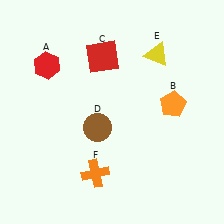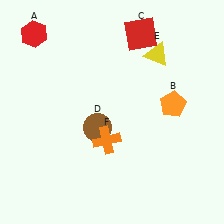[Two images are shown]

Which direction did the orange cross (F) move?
The orange cross (F) moved up.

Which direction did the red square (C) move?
The red square (C) moved right.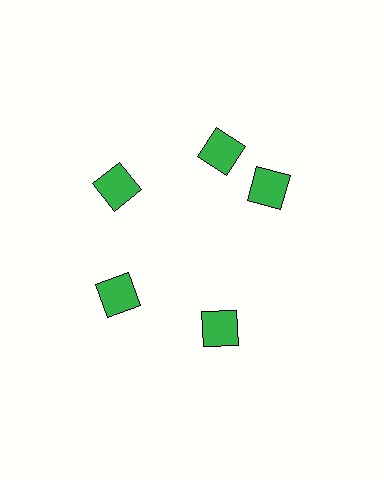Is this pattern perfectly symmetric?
No. The 5 green diamonds are arranged in a ring, but one element near the 3 o'clock position is rotated out of alignment along the ring, breaking the 5-fold rotational symmetry.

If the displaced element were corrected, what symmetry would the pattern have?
It would have 5-fold rotational symmetry — the pattern would map onto itself every 72 degrees.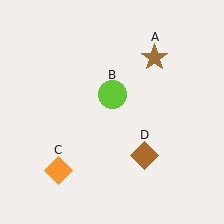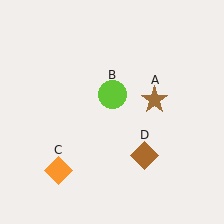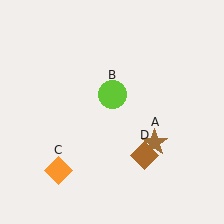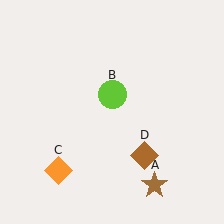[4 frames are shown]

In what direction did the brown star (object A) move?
The brown star (object A) moved down.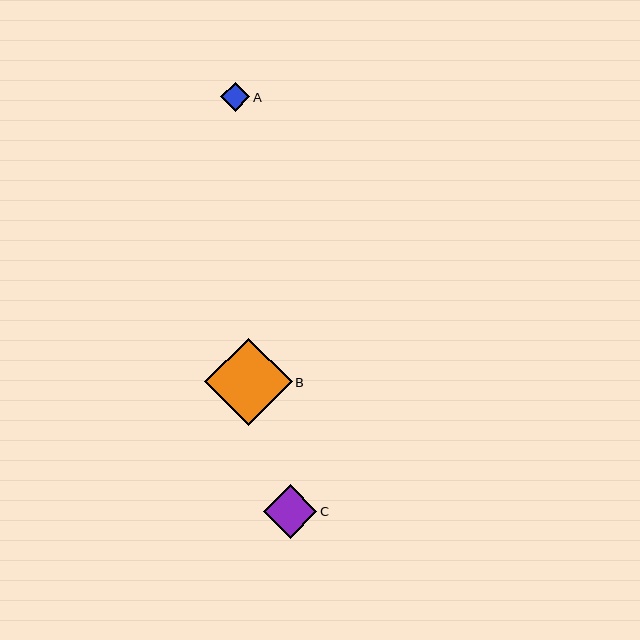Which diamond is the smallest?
Diamond A is the smallest with a size of approximately 29 pixels.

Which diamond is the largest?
Diamond B is the largest with a size of approximately 87 pixels.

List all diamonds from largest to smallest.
From largest to smallest: B, C, A.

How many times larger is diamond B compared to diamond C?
Diamond B is approximately 1.6 times the size of diamond C.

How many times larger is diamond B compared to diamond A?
Diamond B is approximately 3.0 times the size of diamond A.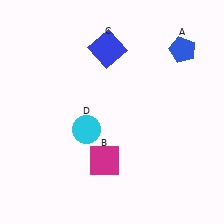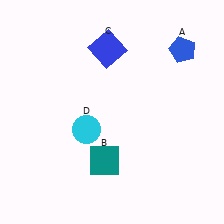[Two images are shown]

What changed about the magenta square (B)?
In Image 1, B is magenta. In Image 2, it changed to teal.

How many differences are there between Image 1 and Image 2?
There is 1 difference between the two images.